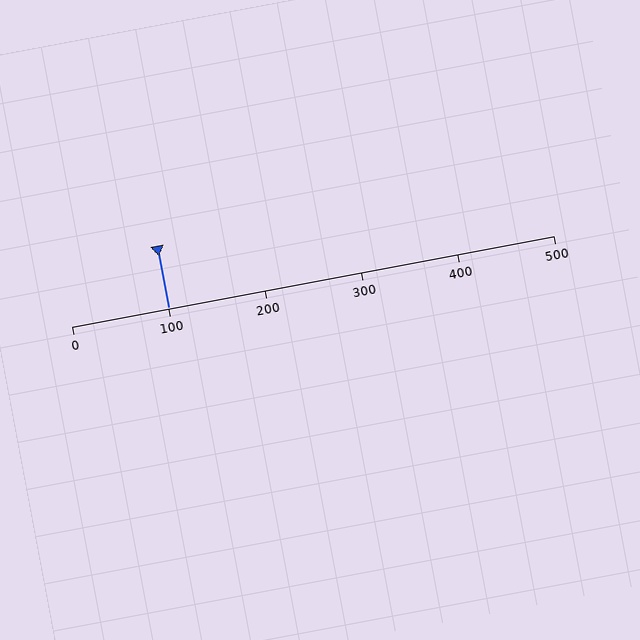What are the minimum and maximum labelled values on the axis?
The axis runs from 0 to 500.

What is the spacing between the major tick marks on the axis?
The major ticks are spaced 100 apart.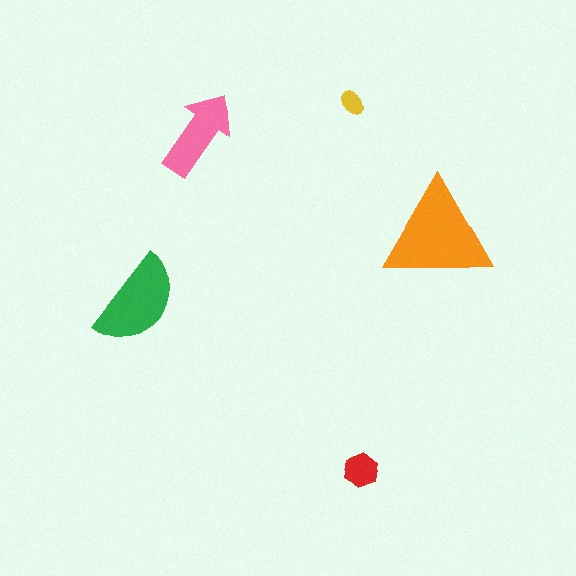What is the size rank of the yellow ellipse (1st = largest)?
5th.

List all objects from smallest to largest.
The yellow ellipse, the red hexagon, the pink arrow, the green semicircle, the orange triangle.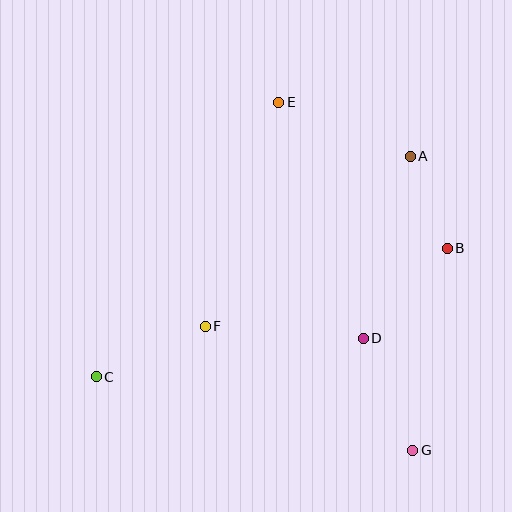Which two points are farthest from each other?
Points A and C are farthest from each other.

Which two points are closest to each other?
Points A and B are closest to each other.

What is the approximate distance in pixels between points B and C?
The distance between B and C is approximately 374 pixels.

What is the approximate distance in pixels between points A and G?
The distance between A and G is approximately 294 pixels.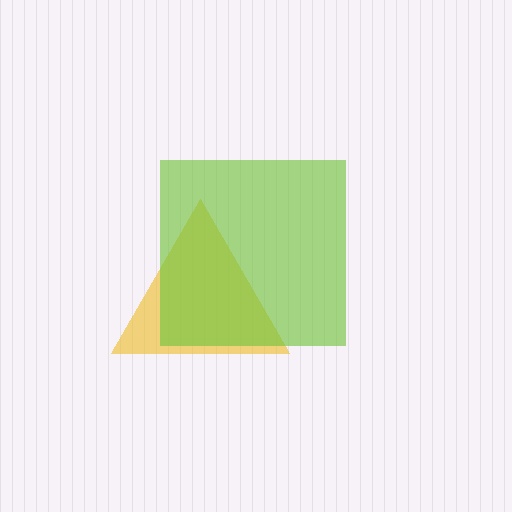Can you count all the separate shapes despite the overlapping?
Yes, there are 2 separate shapes.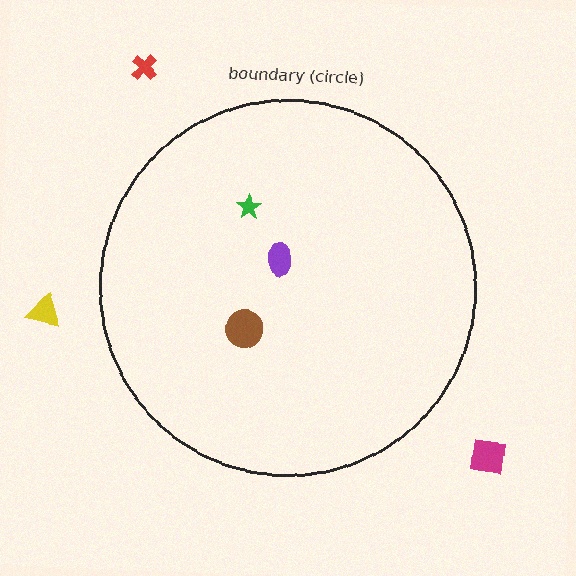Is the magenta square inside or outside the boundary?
Outside.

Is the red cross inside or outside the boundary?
Outside.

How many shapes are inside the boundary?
3 inside, 3 outside.